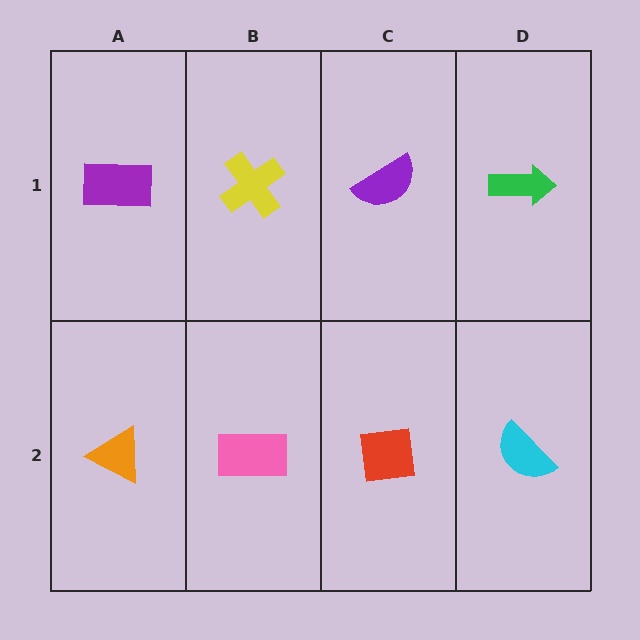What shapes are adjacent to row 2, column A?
A purple rectangle (row 1, column A), a pink rectangle (row 2, column B).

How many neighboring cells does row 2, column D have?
2.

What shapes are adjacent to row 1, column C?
A red square (row 2, column C), a yellow cross (row 1, column B), a green arrow (row 1, column D).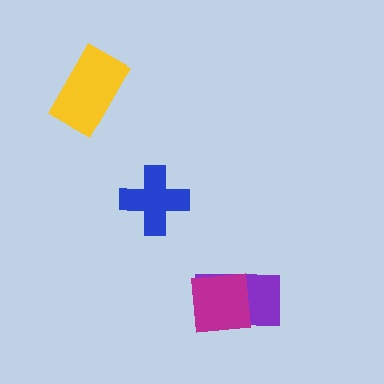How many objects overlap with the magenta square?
1 object overlaps with the magenta square.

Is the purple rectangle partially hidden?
Yes, it is partially covered by another shape.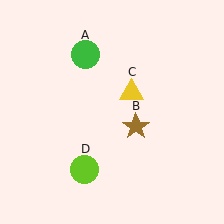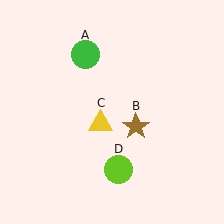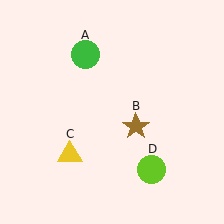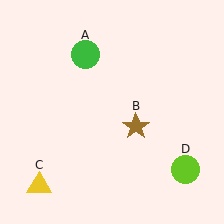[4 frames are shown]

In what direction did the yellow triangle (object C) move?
The yellow triangle (object C) moved down and to the left.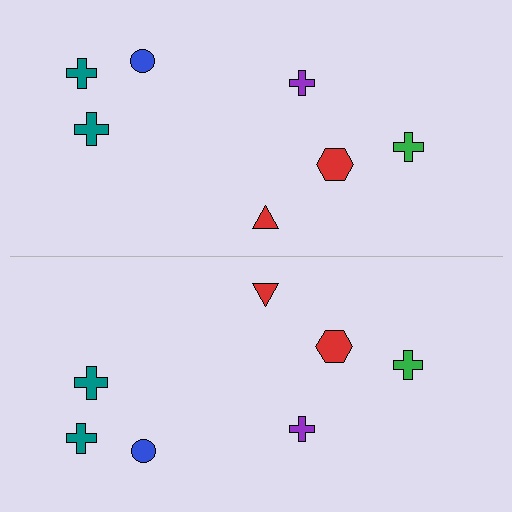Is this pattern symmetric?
Yes, this pattern has bilateral (reflection) symmetry.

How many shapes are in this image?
There are 14 shapes in this image.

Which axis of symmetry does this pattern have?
The pattern has a horizontal axis of symmetry running through the center of the image.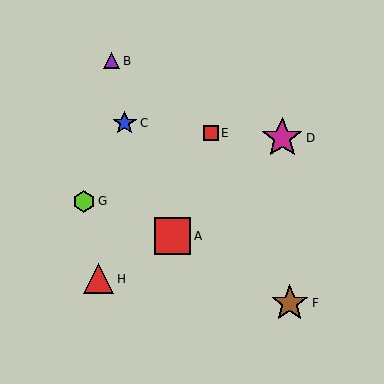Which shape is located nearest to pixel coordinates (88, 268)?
The red triangle (labeled H) at (99, 279) is nearest to that location.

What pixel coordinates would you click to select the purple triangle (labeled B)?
Click at (111, 61) to select the purple triangle B.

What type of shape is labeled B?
Shape B is a purple triangle.